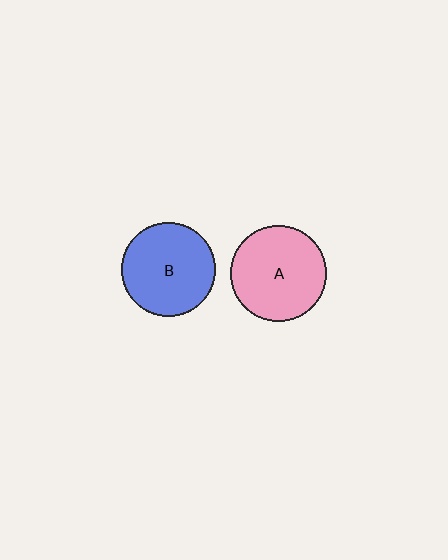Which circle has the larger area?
Circle A (pink).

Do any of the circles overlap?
No, none of the circles overlap.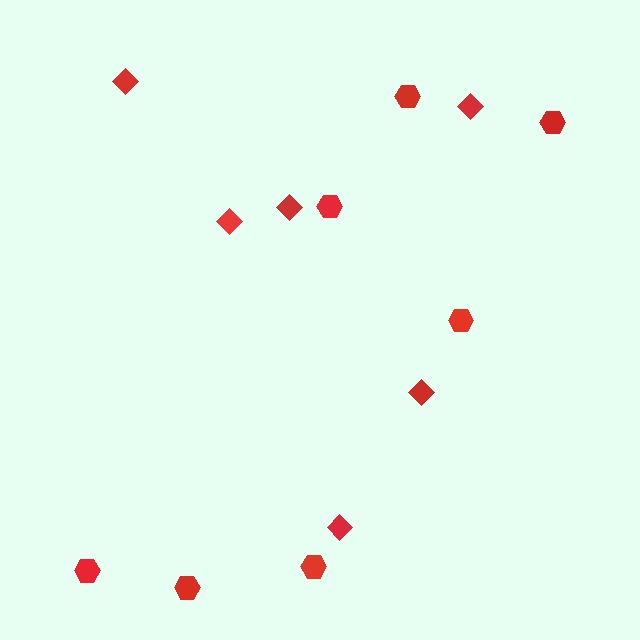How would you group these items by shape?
There are 2 groups: one group of hexagons (7) and one group of diamonds (6).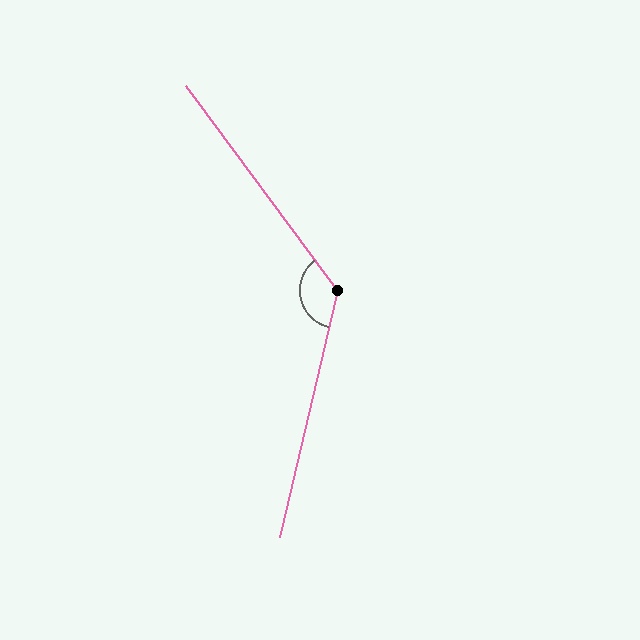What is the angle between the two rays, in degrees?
Approximately 131 degrees.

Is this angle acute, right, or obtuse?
It is obtuse.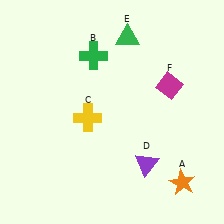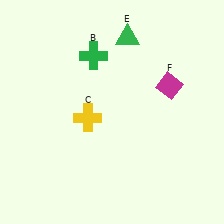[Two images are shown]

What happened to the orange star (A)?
The orange star (A) was removed in Image 2. It was in the bottom-right area of Image 1.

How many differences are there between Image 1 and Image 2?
There are 2 differences between the two images.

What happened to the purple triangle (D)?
The purple triangle (D) was removed in Image 2. It was in the bottom-right area of Image 1.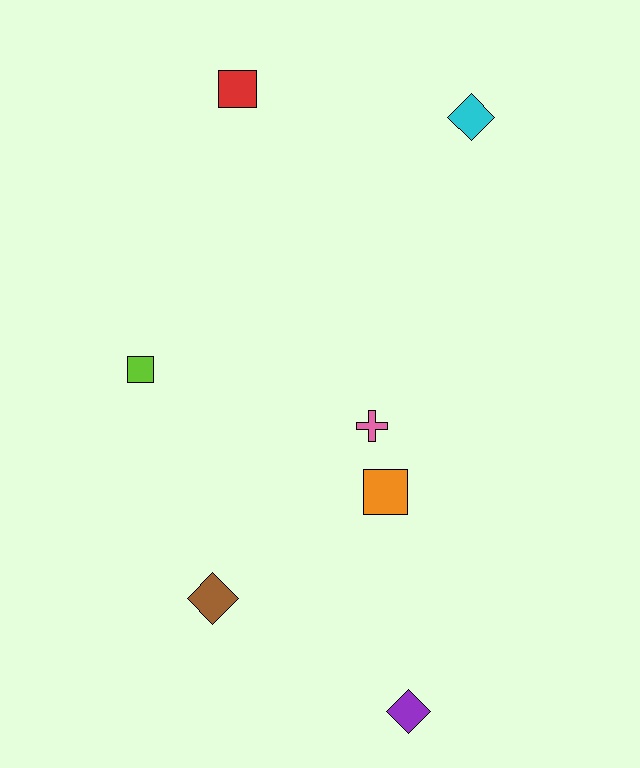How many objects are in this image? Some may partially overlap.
There are 7 objects.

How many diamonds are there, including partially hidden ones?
There are 3 diamonds.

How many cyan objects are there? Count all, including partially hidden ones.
There is 1 cyan object.